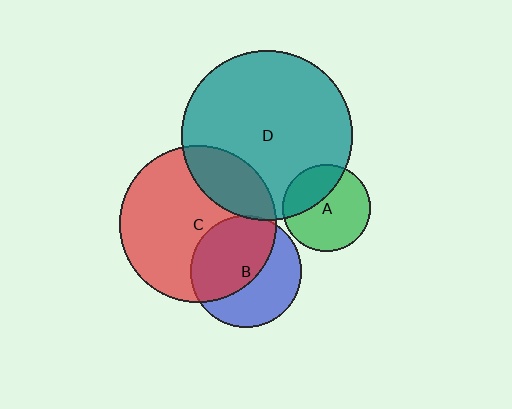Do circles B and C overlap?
Yes.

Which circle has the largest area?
Circle D (teal).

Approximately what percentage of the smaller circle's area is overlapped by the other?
Approximately 55%.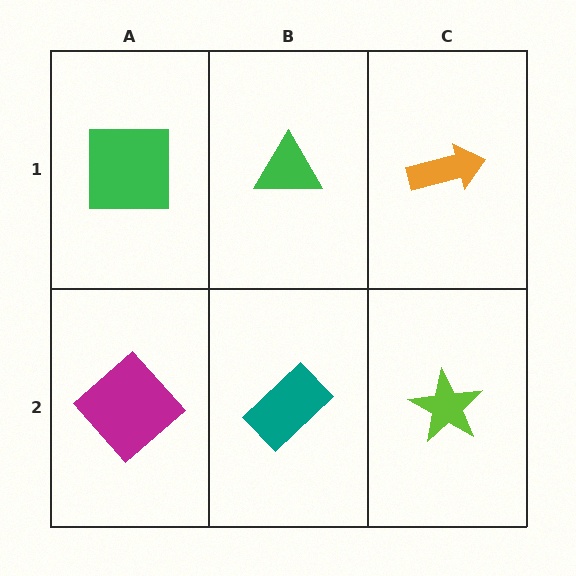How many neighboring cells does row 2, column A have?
2.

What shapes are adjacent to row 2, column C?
An orange arrow (row 1, column C), a teal rectangle (row 2, column B).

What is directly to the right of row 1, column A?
A green triangle.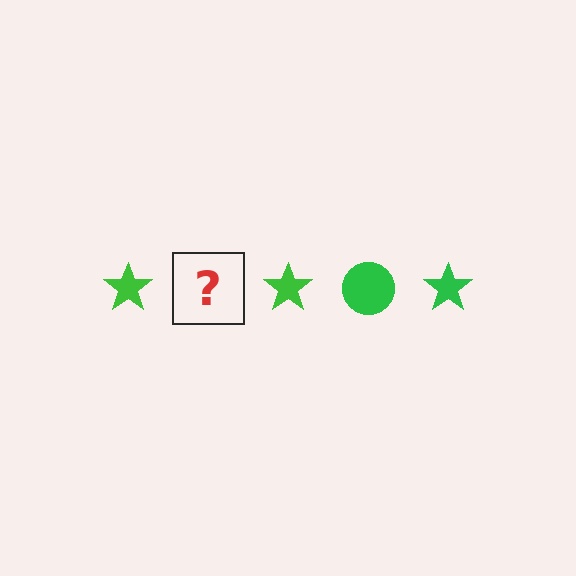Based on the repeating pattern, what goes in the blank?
The blank should be a green circle.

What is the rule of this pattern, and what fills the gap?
The rule is that the pattern cycles through star, circle shapes in green. The gap should be filled with a green circle.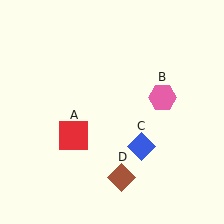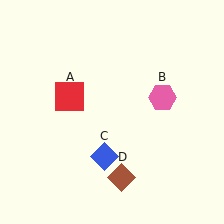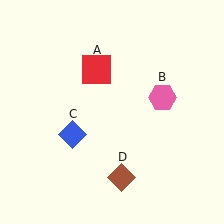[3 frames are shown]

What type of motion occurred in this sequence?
The red square (object A), blue diamond (object C) rotated clockwise around the center of the scene.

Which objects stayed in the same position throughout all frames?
Pink hexagon (object B) and brown diamond (object D) remained stationary.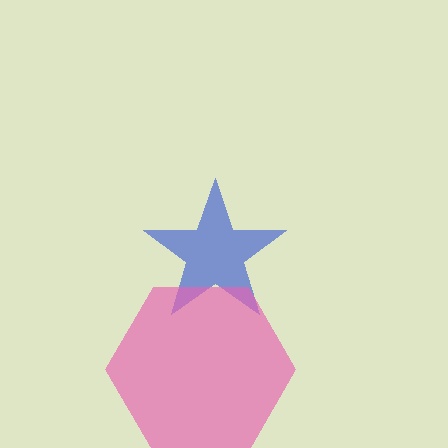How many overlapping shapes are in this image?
There are 2 overlapping shapes in the image.